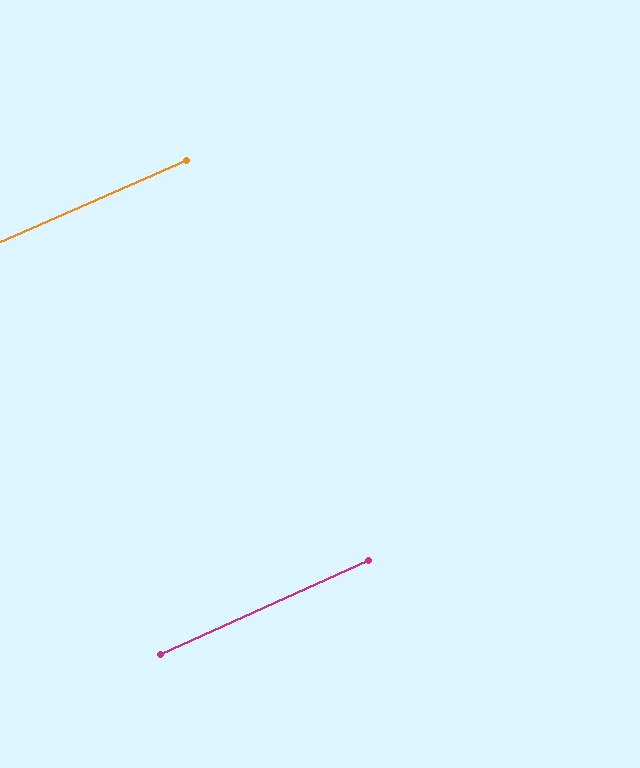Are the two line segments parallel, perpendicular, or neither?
Parallel — their directions differ by only 0.6°.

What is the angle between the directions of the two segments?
Approximately 1 degree.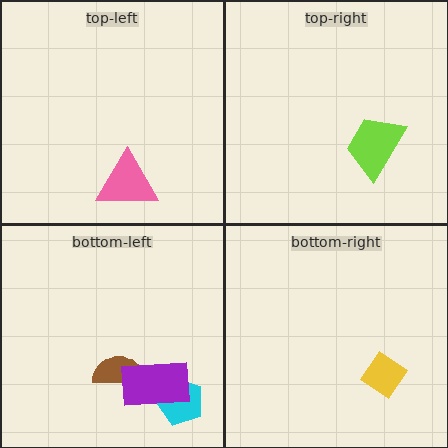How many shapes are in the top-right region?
1.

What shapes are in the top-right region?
The lime trapezoid.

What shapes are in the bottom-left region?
The cyan pentagon, the brown semicircle, the purple rectangle.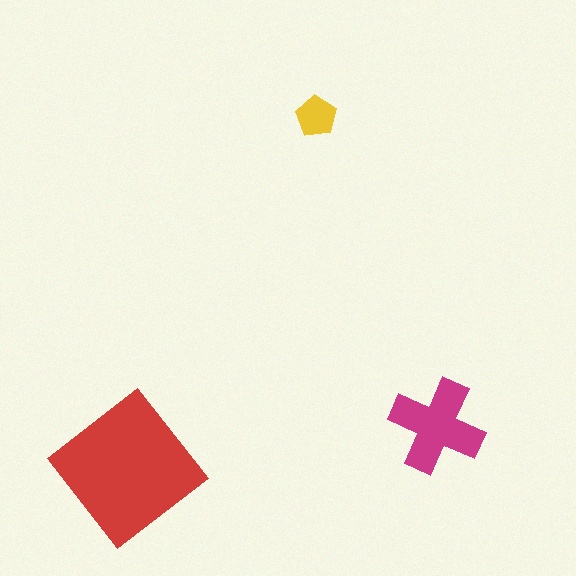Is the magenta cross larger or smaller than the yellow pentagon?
Larger.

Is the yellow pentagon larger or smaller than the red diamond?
Smaller.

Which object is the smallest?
The yellow pentagon.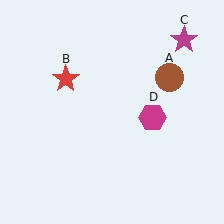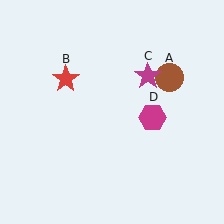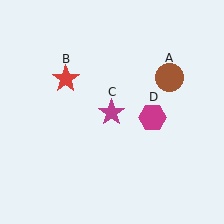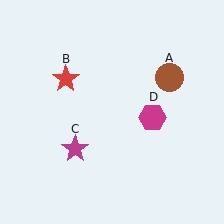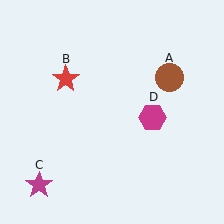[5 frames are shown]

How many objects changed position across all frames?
1 object changed position: magenta star (object C).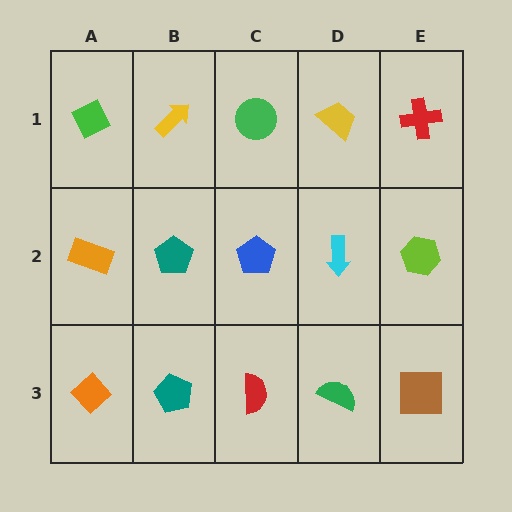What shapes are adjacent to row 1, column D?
A cyan arrow (row 2, column D), a green circle (row 1, column C), a red cross (row 1, column E).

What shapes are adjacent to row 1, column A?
An orange rectangle (row 2, column A), a yellow arrow (row 1, column B).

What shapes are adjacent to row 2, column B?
A yellow arrow (row 1, column B), a teal pentagon (row 3, column B), an orange rectangle (row 2, column A), a blue pentagon (row 2, column C).